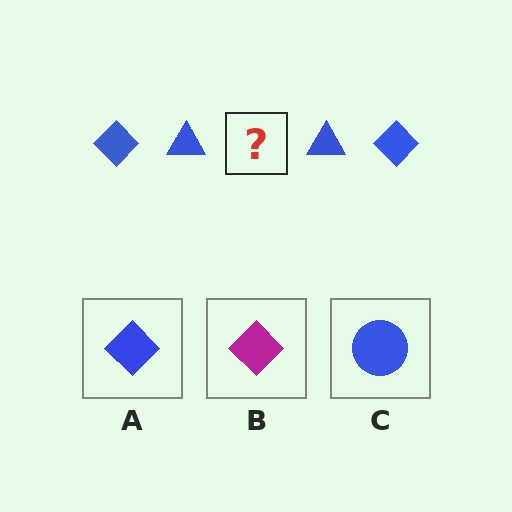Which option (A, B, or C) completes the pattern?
A.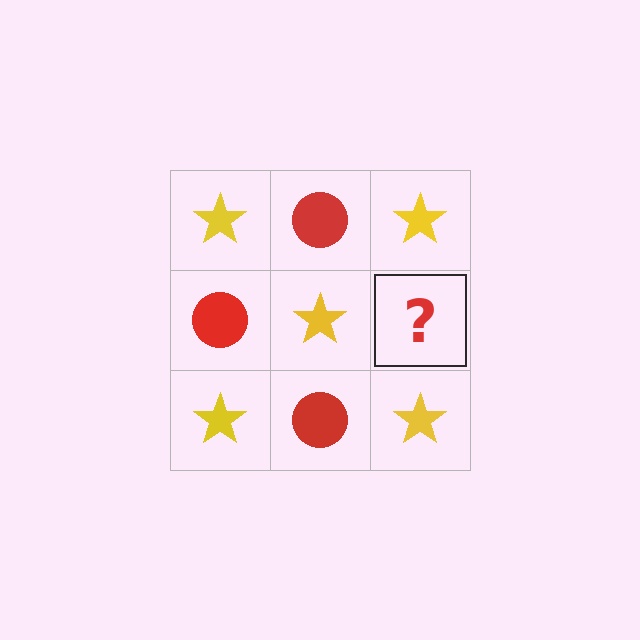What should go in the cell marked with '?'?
The missing cell should contain a red circle.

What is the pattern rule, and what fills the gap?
The rule is that it alternates yellow star and red circle in a checkerboard pattern. The gap should be filled with a red circle.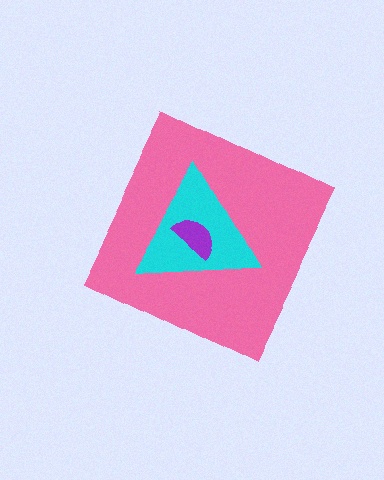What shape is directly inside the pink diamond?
The cyan triangle.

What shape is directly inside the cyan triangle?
The purple semicircle.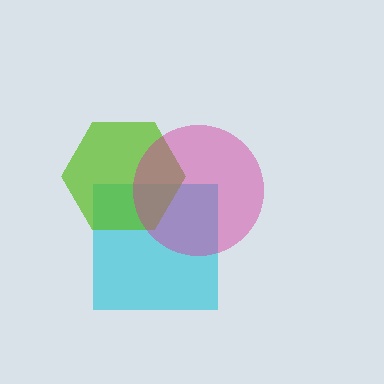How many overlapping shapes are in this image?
There are 3 overlapping shapes in the image.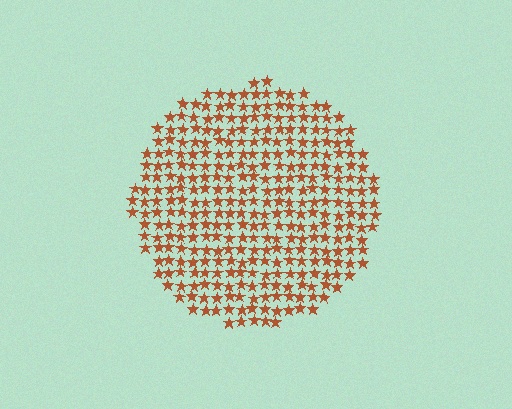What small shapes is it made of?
It is made of small stars.